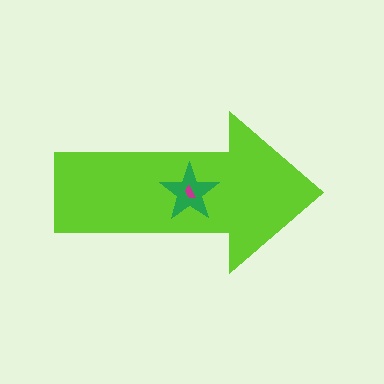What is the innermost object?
The magenta semicircle.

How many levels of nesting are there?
3.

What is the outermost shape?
The lime arrow.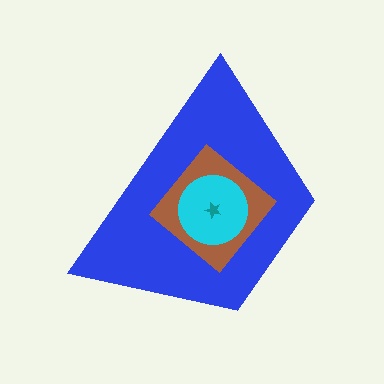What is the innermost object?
The teal star.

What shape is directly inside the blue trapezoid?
The brown diamond.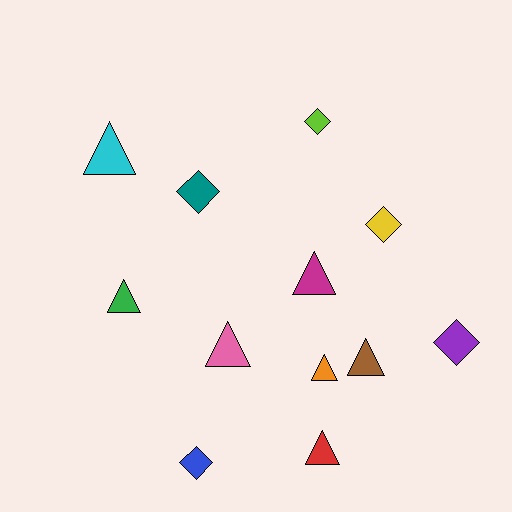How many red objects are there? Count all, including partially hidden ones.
There is 1 red object.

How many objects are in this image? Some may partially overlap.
There are 12 objects.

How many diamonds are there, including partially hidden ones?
There are 5 diamonds.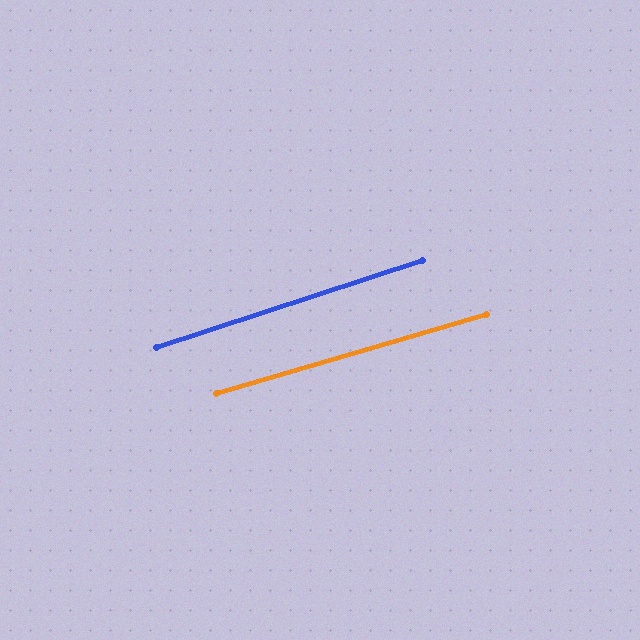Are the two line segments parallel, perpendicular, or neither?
Parallel — their directions differ by only 1.7°.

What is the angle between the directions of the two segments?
Approximately 2 degrees.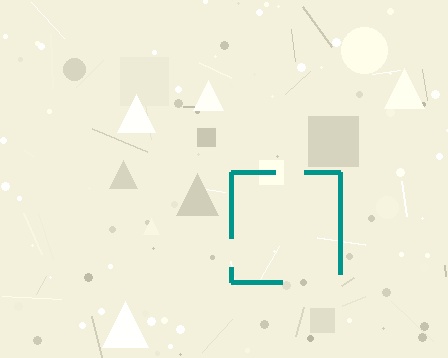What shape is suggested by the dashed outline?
The dashed outline suggests a square.